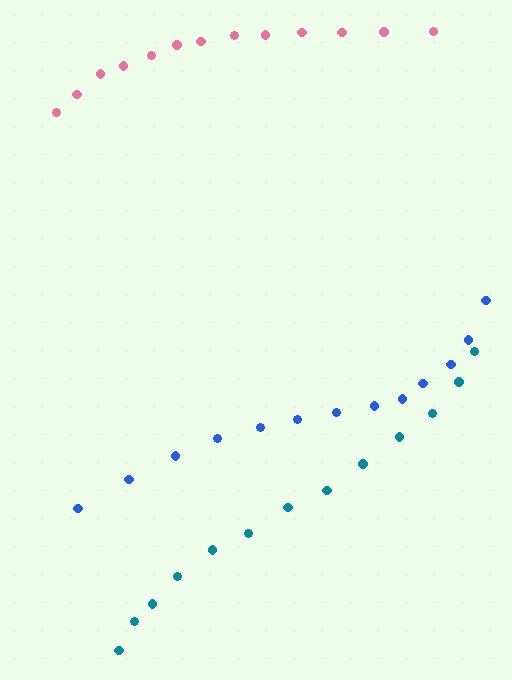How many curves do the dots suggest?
There are 3 distinct paths.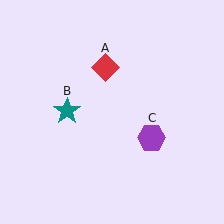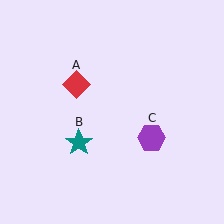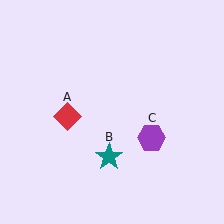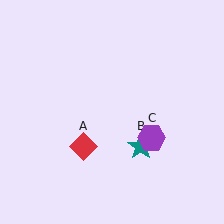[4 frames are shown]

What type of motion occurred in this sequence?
The red diamond (object A), teal star (object B) rotated counterclockwise around the center of the scene.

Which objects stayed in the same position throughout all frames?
Purple hexagon (object C) remained stationary.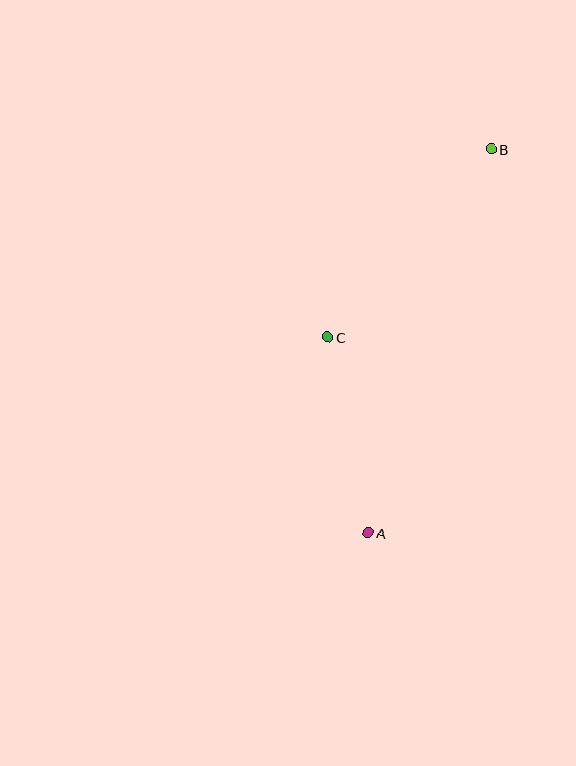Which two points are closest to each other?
Points A and C are closest to each other.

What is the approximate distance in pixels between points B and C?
The distance between B and C is approximately 249 pixels.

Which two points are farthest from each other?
Points A and B are farthest from each other.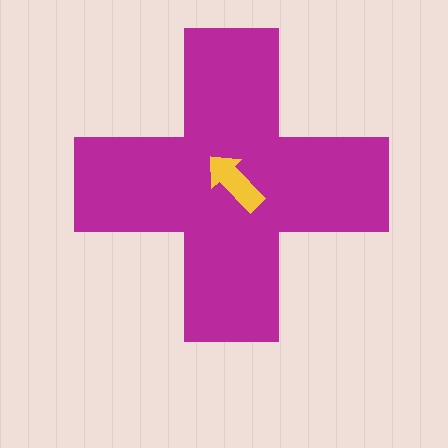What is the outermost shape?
The magenta cross.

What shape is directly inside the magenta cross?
The yellow arrow.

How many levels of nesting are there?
2.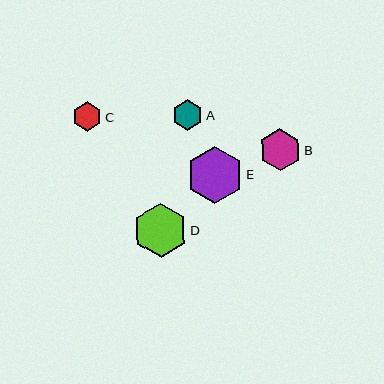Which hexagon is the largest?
Hexagon E is the largest with a size of approximately 57 pixels.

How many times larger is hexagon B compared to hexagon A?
Hexagon B is approximately 1.4 times the size of hexagon A.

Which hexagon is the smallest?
Hexagon C is the smallest with a size of approximately 29 pixels.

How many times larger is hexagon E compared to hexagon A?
Hexagon E is approximately 1.9 times the size of hexagon A.